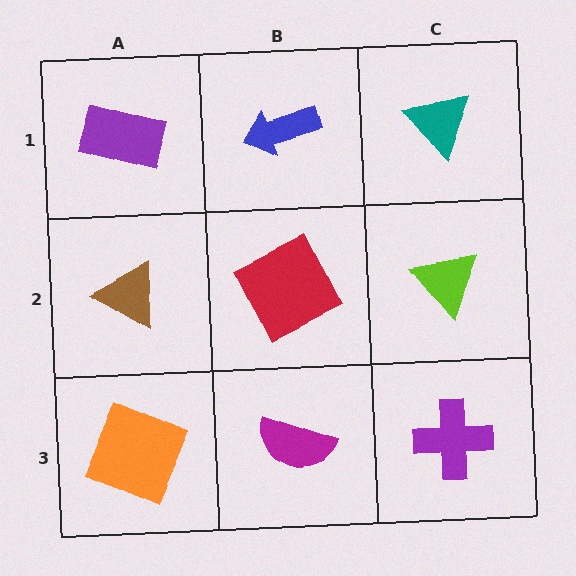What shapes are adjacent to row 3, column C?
A lime triangle (row 2, column C), a magenta semicircle (row 3, column B).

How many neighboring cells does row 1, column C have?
2.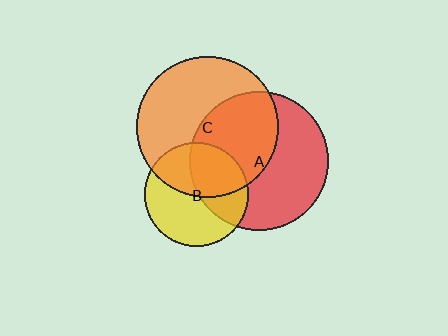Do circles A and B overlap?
Yes.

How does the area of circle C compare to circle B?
Approximately 1.9 times.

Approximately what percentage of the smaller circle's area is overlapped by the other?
Approximately 40%.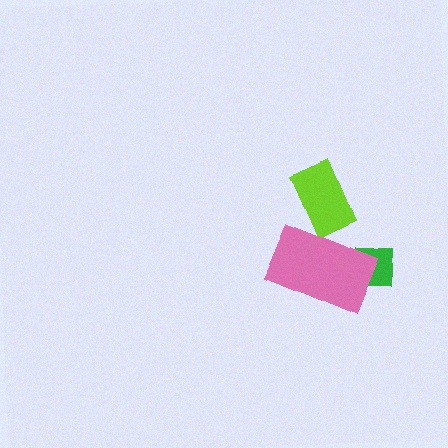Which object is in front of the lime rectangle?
The pink rectangle is in front of the lime rectangle.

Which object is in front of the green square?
The pink rectangle is in front of the green square.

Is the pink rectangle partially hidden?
No, no other shape covers it.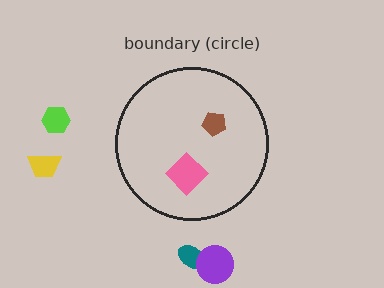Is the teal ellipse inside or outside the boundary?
Outside.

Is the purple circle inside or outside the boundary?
Outside.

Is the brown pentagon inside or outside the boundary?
Inside.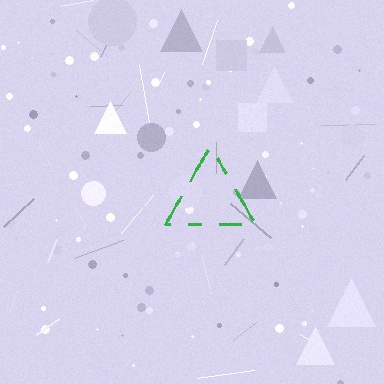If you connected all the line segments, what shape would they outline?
They would outline a triangle.